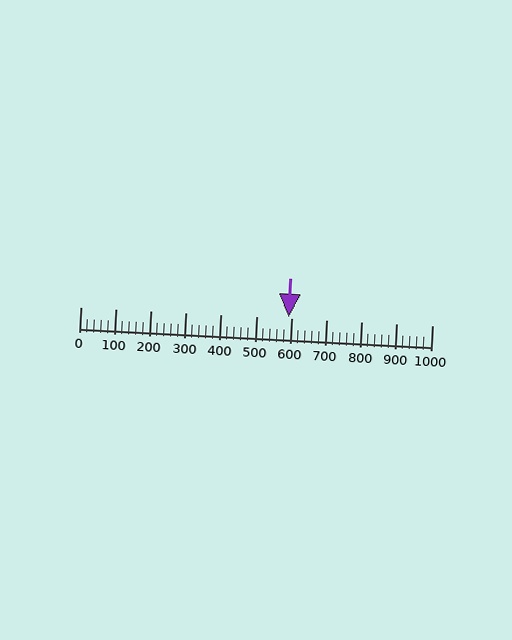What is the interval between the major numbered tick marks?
The major tick marks are spaced 100 units apart.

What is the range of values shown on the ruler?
The ruler shows values from 0 to 1000.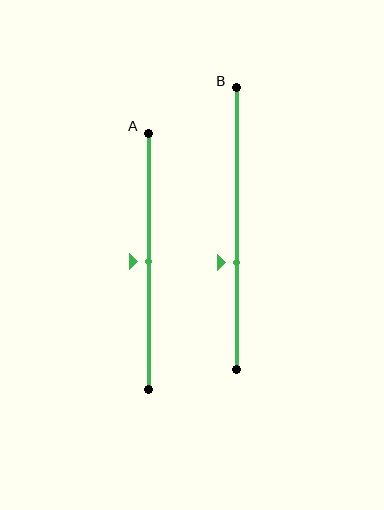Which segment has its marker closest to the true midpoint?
Segment A has its marker closest to the true midpoint.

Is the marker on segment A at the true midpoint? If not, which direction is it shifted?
Yes, the marker on segment A is at the true midpoint.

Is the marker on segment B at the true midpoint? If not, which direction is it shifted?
No, the marker on segment B is shifted downward by about 12% of the segment length.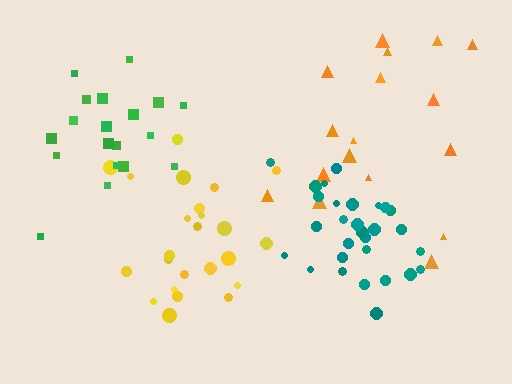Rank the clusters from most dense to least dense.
teal, yellow, green, orange.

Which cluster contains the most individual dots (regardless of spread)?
Teal (30).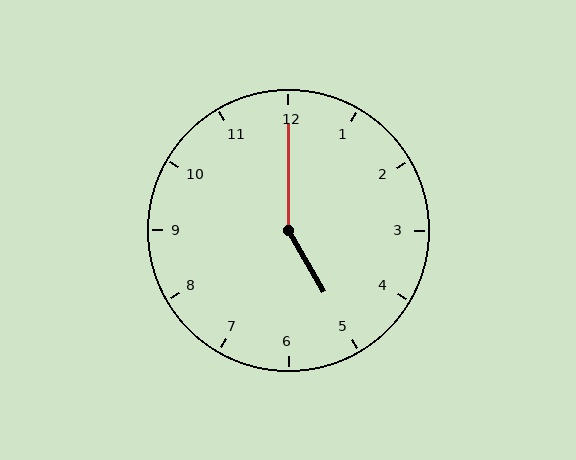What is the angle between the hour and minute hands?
Approximately 150 degrees.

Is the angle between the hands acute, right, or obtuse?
It is obtuse.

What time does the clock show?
5:00.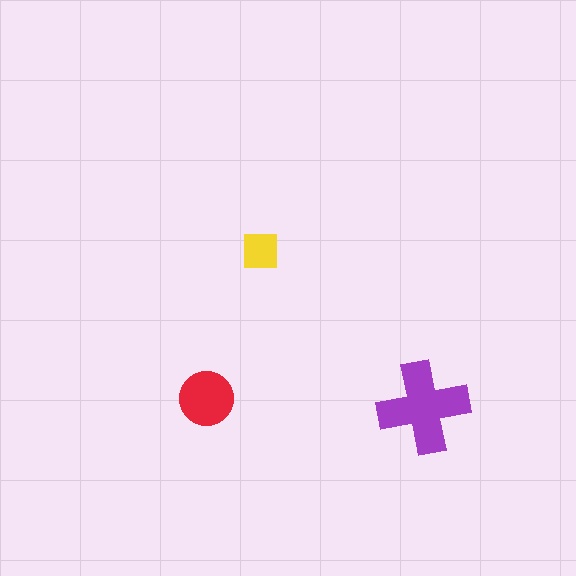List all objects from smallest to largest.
The yellow square, the red circle, the purple cross.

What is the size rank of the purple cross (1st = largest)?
1st.